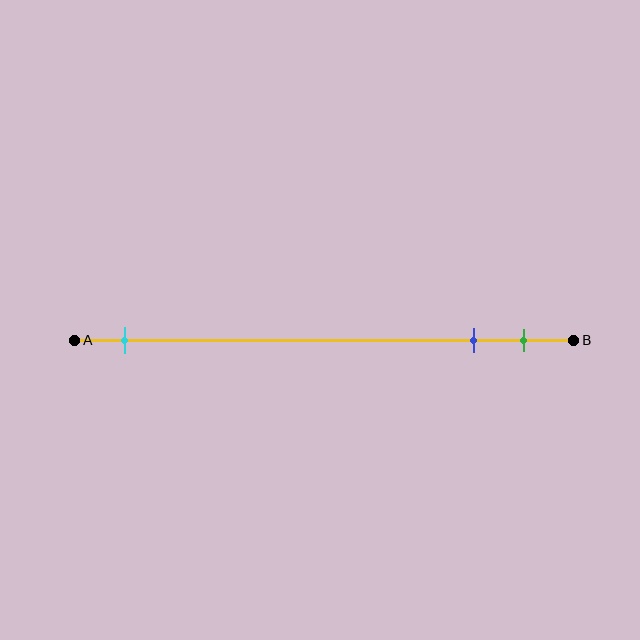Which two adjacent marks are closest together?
The blue and green marks are the closest adjacent pair.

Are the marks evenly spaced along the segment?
No, the marks are not evenly spaced.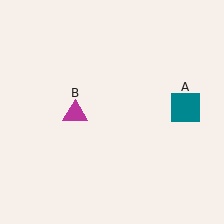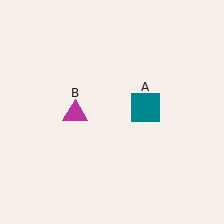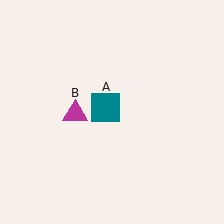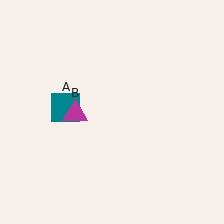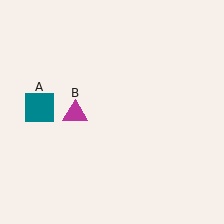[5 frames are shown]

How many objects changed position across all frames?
1 object changed position: teal square (object A).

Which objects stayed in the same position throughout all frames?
Magenta triangle (object B) remained stationary.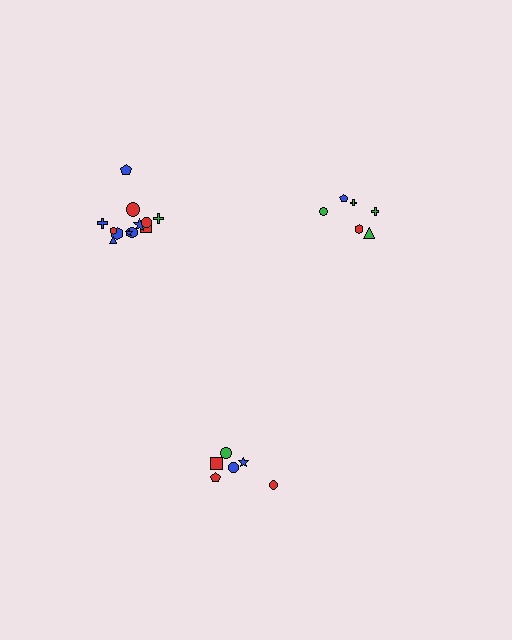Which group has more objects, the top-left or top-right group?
The top-left group.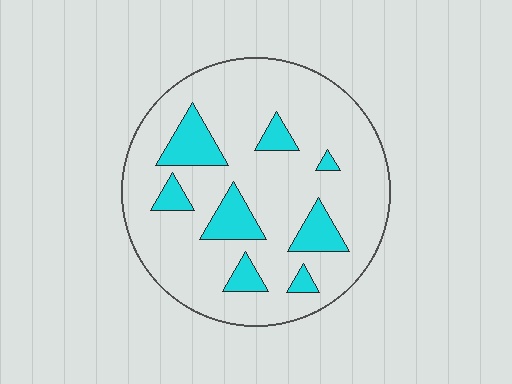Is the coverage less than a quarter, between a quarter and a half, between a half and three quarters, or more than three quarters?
Less than a quarter.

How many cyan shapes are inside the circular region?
8.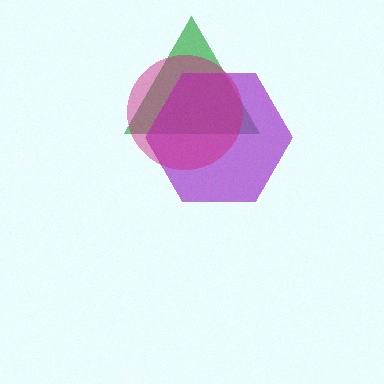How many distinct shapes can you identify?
There are 3 distinct shapes: a green triangle, a purple hexagon, a magenta circle.